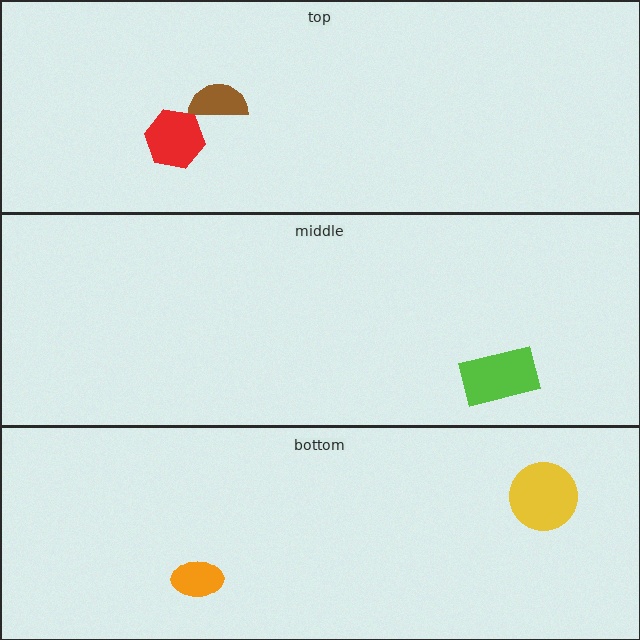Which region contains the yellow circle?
The bottom region.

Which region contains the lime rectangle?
The middle region.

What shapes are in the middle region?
The lime rectangle.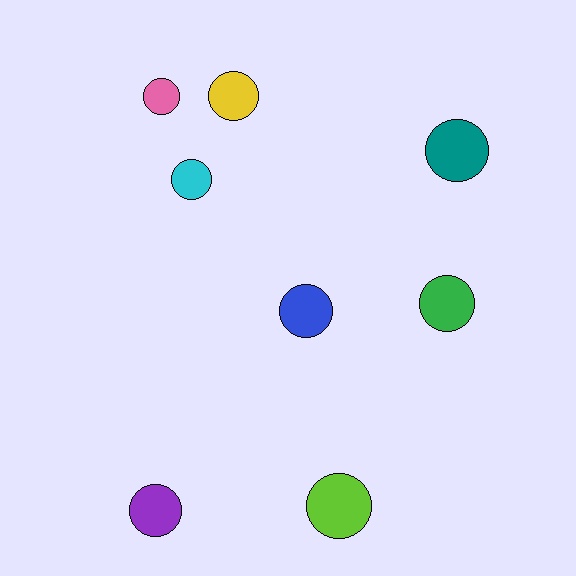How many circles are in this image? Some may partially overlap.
There are 8 circles.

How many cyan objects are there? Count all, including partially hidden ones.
There is 1 cyan object.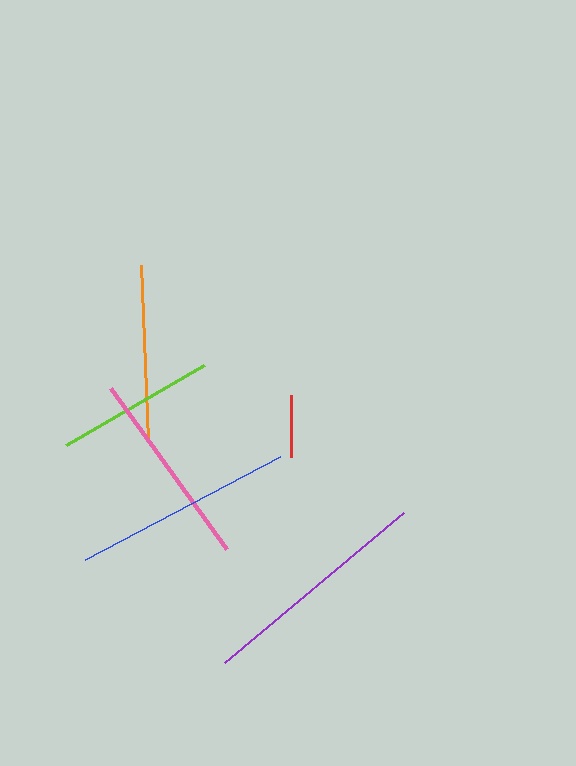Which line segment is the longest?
The purple line is the longest at approximately 234 pixels.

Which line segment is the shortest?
The red line is the shortest at approximately 61 pixels.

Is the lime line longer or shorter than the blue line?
The blue line is longer than the lime line.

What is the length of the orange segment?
The orange segment is approximately 175 pixels long.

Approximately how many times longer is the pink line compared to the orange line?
The pink line is approximately 1.1 times the length of the orange line.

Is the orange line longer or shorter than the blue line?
The blue line is longer than the orange line.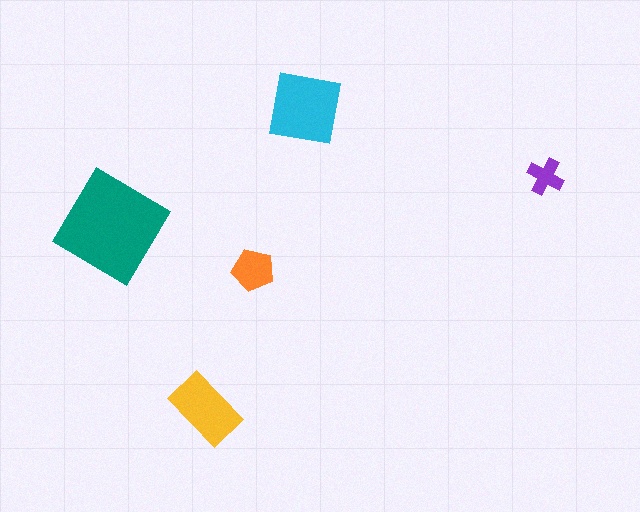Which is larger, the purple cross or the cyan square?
The cyan square.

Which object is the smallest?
The purple cross.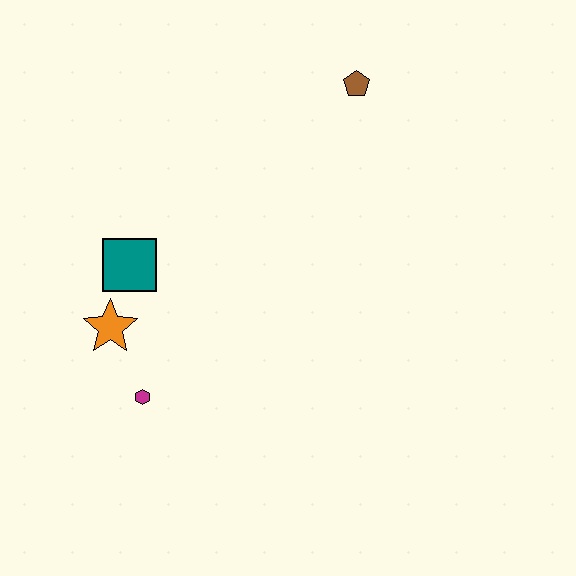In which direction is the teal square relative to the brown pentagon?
The teal square is to the left of the brown pentagon.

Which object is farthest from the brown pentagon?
The magenta hexagon is farthest from the brown pentagon.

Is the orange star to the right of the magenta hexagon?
No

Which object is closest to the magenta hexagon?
The orange star is closest to the magenta hexagon.